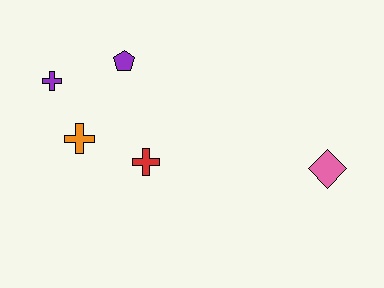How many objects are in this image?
There are 5 objects.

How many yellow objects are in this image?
There are no yellow objects.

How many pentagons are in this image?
There is 1 pentagon.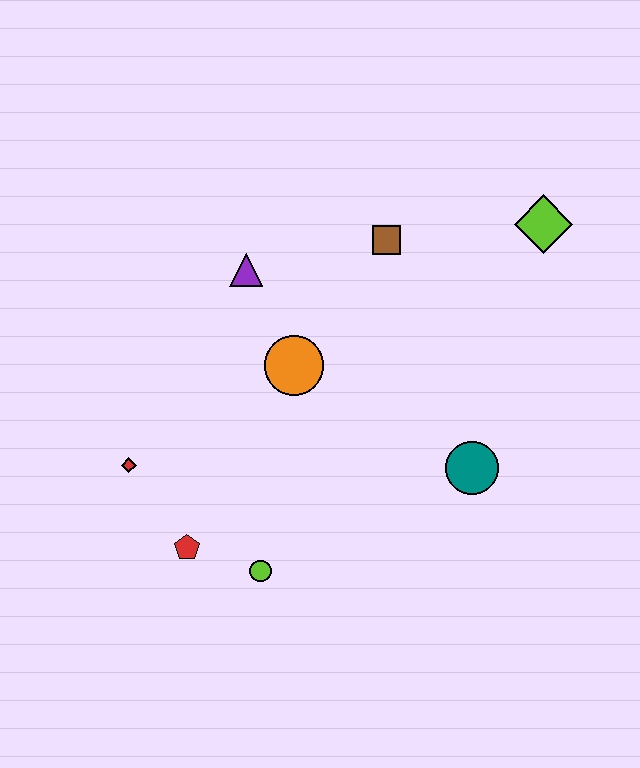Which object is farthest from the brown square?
The red pentagon is farthest from the brown square.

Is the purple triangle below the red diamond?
No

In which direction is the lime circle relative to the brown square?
The lime circle is below the brown square.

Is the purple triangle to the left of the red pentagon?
No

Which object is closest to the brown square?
The purple triangle is closest to the brown square.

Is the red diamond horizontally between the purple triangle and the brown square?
No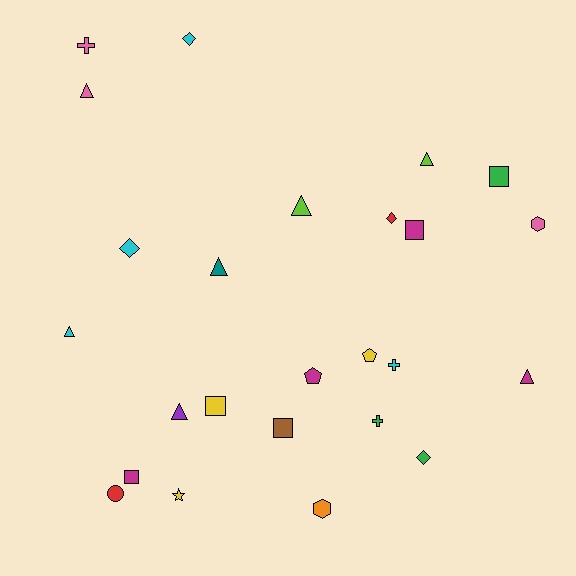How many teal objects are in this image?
There is 1 teal object.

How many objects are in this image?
There are 25 objects.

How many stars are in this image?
There is 1 star.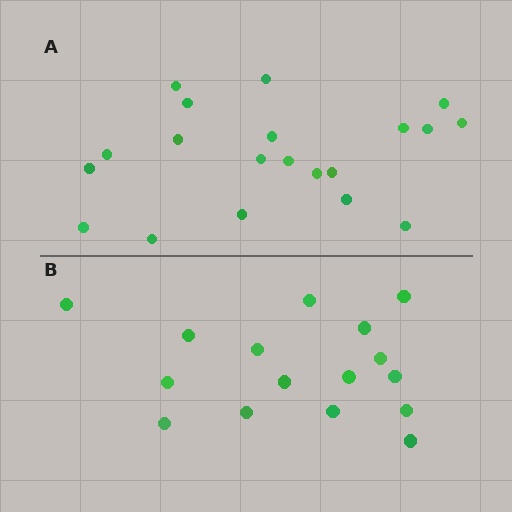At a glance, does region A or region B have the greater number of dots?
Region A (the top region) has more dots.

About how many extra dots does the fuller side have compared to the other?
Region A has about 4 more dots than region B.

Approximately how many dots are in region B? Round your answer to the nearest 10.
About 20 dots. (The exact count is 16, which rounds to 20.)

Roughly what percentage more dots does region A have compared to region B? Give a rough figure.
About 25% more.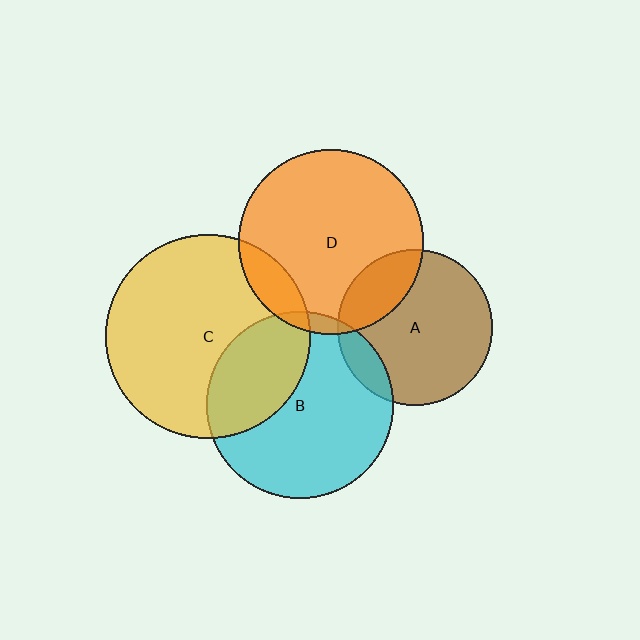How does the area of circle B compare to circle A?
Approximately 1.4 times.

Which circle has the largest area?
Circle C (yellow).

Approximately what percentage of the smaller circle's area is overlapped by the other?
Approximately 20%.